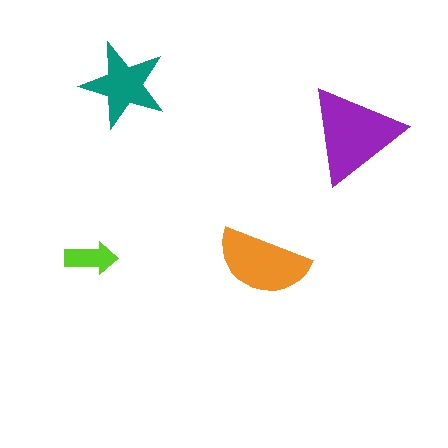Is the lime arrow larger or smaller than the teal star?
Smaller.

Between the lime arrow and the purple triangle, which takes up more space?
The purple triangle.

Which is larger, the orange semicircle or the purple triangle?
The purple triangle.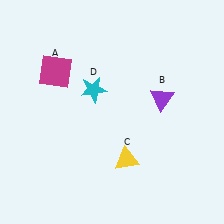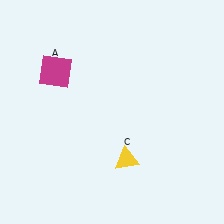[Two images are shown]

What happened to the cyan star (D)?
The cyan star (D) was removed in Image 2. It was in the top-left area of Image 1.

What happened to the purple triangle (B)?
The purple triangle (B) was removed in Image 2. It was in the top-right area of Image 1.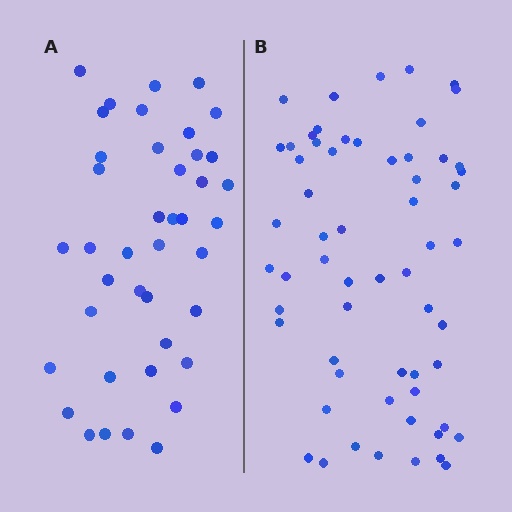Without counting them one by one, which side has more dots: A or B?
Region B (the right region) has more dots.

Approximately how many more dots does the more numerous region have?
Region B has approximately 20 more dots than region A.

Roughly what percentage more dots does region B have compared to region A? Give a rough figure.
About 45% more.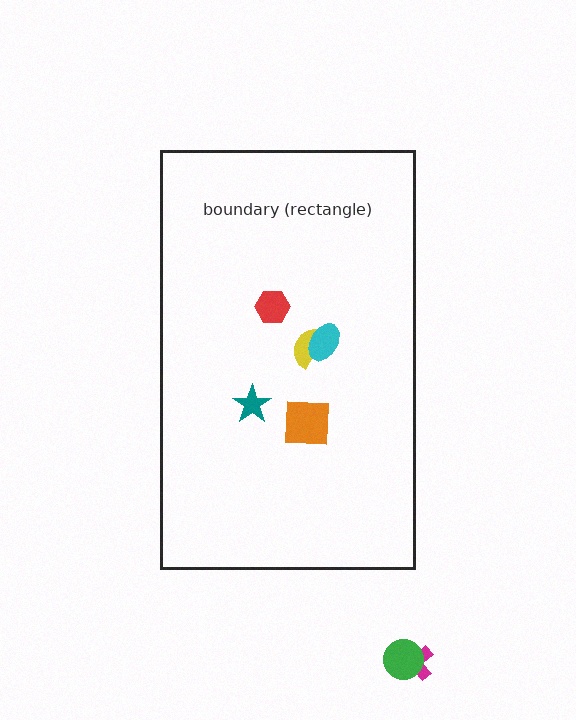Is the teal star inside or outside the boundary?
Inside.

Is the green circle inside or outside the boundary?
Outside.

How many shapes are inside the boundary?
5 inside, 2 outside.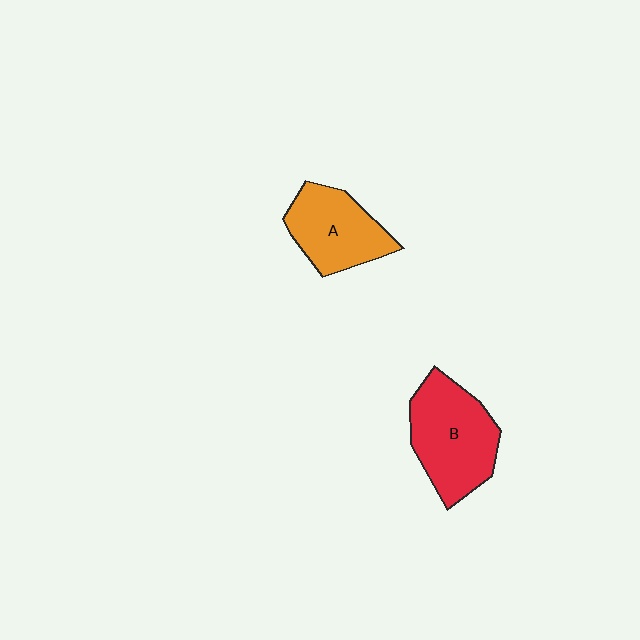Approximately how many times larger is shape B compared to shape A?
Approximately 1.3 times.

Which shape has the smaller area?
Shape A (orange).